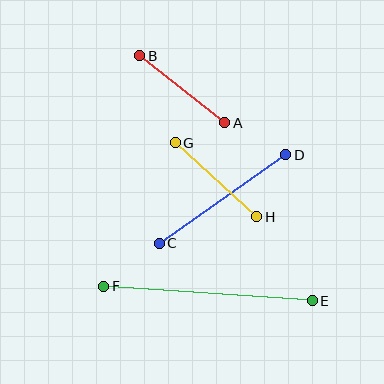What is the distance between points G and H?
The distance is approximately 110 pixels.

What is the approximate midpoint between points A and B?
The midpoint is at approximately (182, 89) pixels.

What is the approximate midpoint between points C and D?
The midpoint is at approximately (222, 199) pixels.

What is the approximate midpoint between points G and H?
The midpoint is at approximately (216, 180) pixels.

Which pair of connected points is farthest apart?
Points E and F are farthest apart.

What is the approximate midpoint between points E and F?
The midpoint is at approximately (208, 293) pixels.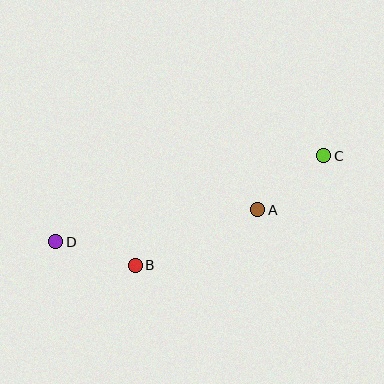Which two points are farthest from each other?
Points C and D are farthest from each other.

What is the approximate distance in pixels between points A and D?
The distance between A and D is approximately 205 pixels.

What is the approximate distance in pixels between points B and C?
The distance between B and C is approximately 218 pixels.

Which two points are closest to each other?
Points B and D are closest to each other.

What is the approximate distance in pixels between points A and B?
The distance between A and B is approximately 134 pixels.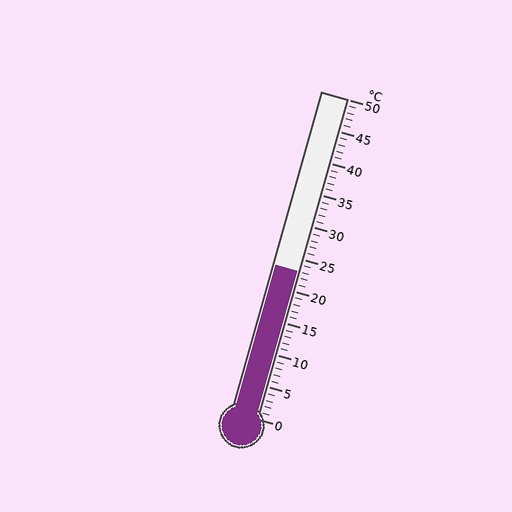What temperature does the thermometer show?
The thermometer shows approximately 23°C.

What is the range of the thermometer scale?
The thermometer scale ranges from 0°C to 50°C.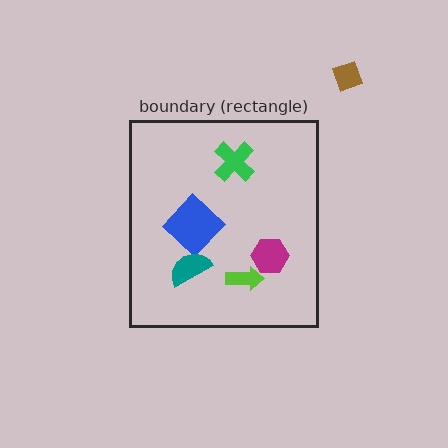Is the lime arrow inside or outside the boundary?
Inside.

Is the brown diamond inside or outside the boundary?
Outside.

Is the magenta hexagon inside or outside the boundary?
Inside.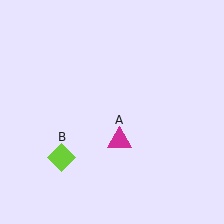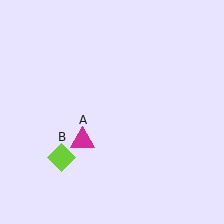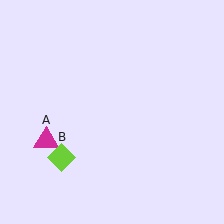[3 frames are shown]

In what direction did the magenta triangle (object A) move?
The magenta triangle (object A) moved left.